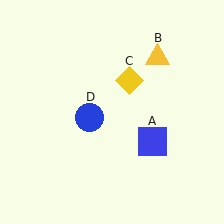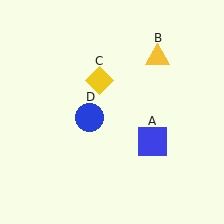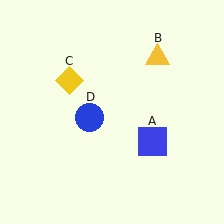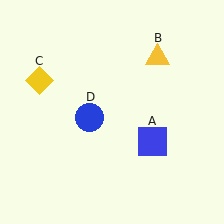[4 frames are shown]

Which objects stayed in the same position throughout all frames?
Blue square (object A) and yellow triangle (object B) and blue circle (object D) remained stationary.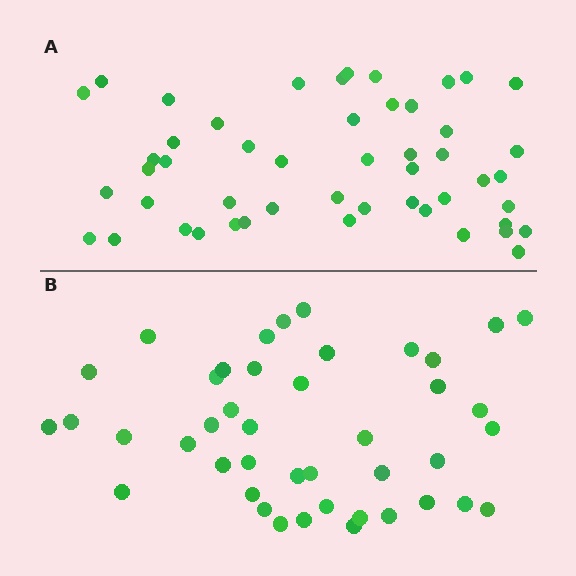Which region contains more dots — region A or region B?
Region A (the top region) has more dots.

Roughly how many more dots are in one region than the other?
Region A has roughly 8 or so more dots than region B.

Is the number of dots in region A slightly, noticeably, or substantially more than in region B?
Region A has only slightly more — the two regions are fairly close. The ratio is roughly 1.2 to 1.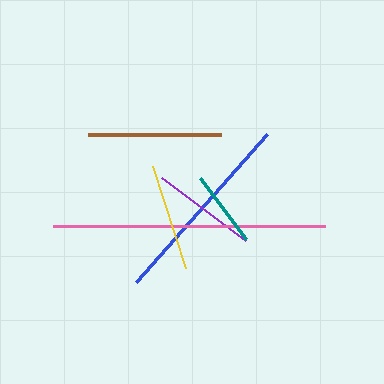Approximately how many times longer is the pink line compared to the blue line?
The pink line is approximately 1.4 times the length of the blue line.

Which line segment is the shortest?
The teal line is the shortest at approximately 76 pixels.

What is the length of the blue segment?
The blue segment is approximately 198 pixels long.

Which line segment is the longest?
The pink line is the longest at approximately 272 pixels.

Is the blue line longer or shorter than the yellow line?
The blue line is longer than the yellow line.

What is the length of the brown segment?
The brown segment is approximately 132 pixels long.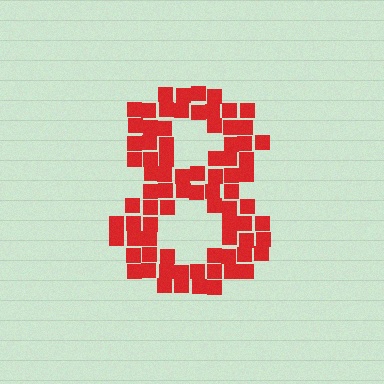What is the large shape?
The large shape is the digit 8.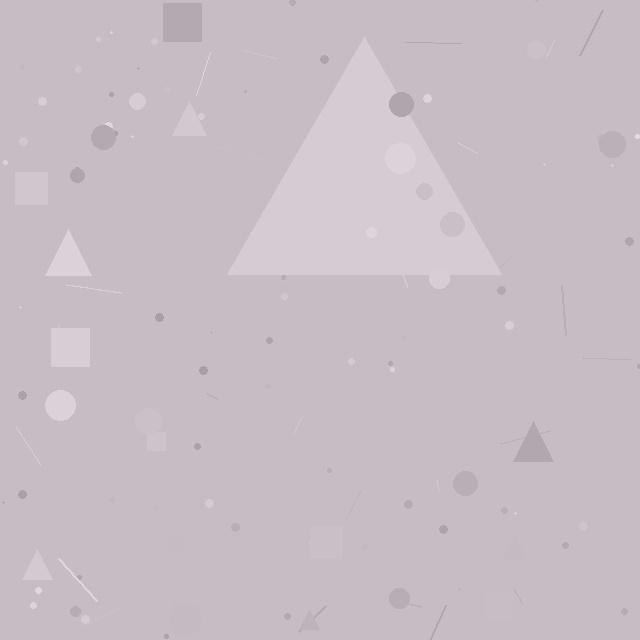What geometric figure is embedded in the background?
A triangle is embedded in the background.